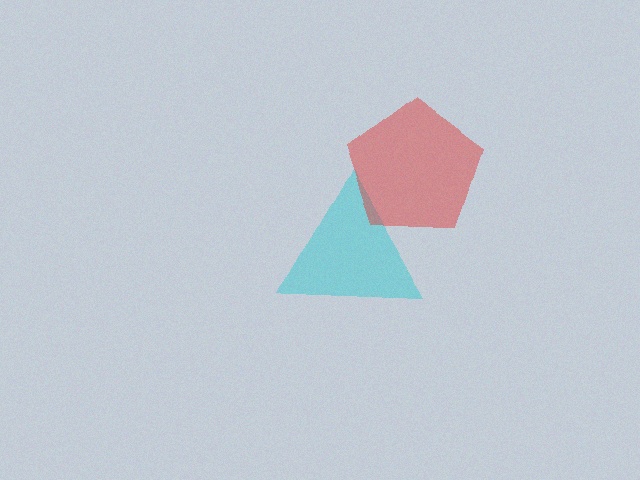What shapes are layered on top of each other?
The layered shapes are: a cyan triangle, a red pentagon.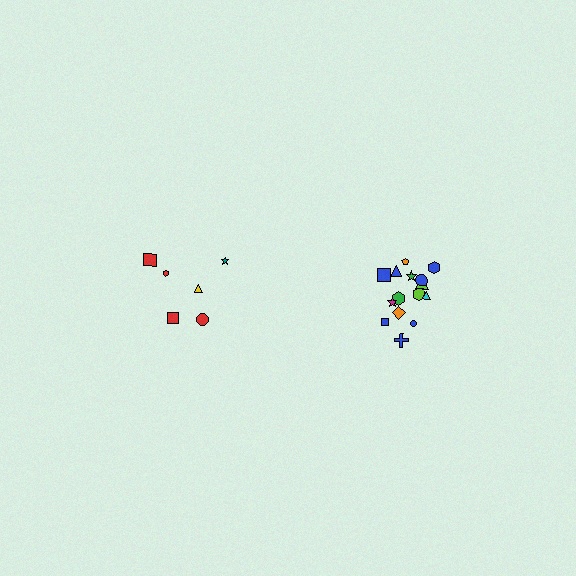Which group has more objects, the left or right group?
The right group.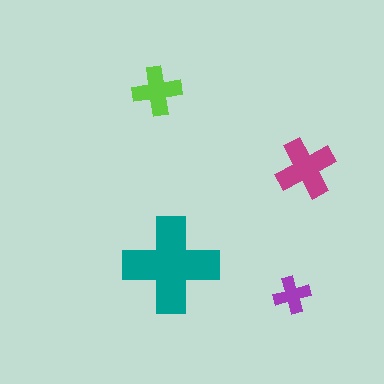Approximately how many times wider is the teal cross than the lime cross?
About 2 times wider.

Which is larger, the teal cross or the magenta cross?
The teal one.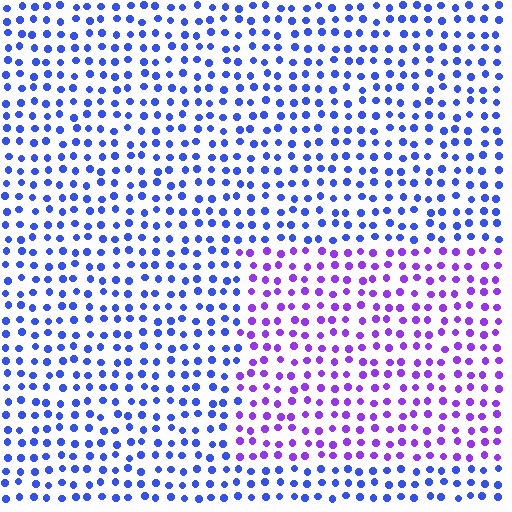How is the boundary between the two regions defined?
The boundary is defined purely by a slight shift in hue (about 42 degrees). Spacing, size, and orientation are identical on both sides.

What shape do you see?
I see a rectangle.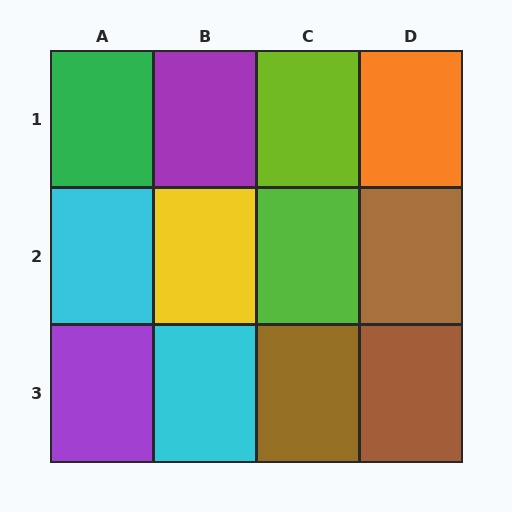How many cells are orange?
1 cell is orange.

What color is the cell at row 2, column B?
Yellow.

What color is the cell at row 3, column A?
Purple.